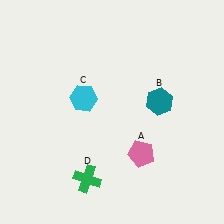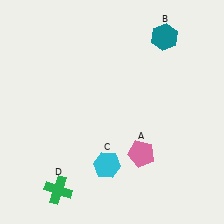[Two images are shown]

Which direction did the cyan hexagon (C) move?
The cyan hexagon (C) moved down.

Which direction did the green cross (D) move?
The green cross (D) moved left.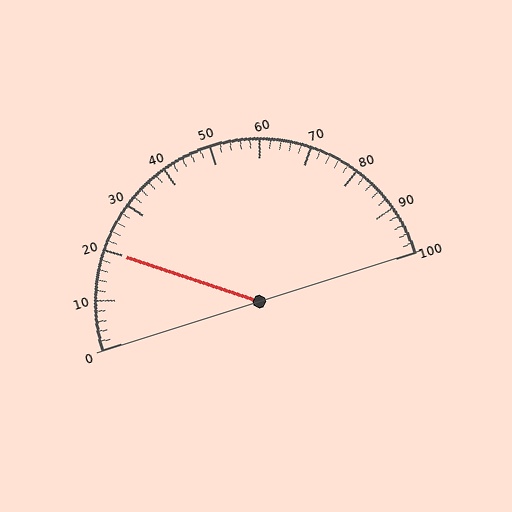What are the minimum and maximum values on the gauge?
The gauge ranges from 0 to 100.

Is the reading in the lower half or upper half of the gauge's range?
The reading is in the lower half of the range (0 to 100).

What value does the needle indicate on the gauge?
The needle indicates approximately 20.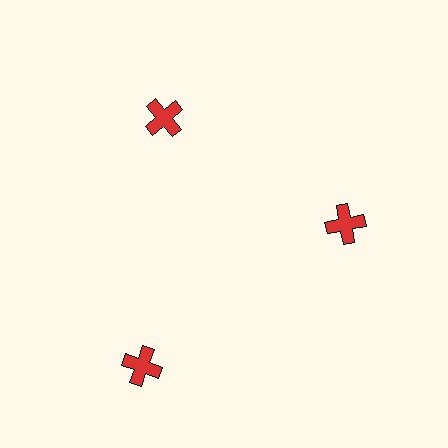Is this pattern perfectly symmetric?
No. The 3 red crosses are arranged in a ring, but one element near the 7 o'clock position is pushed outward from the center, breaking the 3-fold rotational symmetry.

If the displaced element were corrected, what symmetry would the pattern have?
It would have 3-fold rotational symmetry — the pattern would map onto itself every 120 degrees.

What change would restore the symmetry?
The symmetry would be restored by moving it inward, back onto the ring so that all 3 crosses sit at equal angles and equal distance from the center.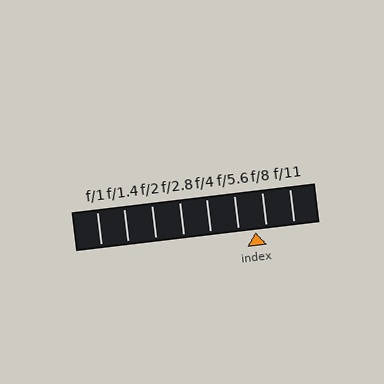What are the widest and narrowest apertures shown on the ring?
The widest aperture shown is f/1 and the narrowest is f/11.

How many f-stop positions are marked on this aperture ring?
There are 8 f-stop positions marked.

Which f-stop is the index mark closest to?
The index mark is closest to f/8.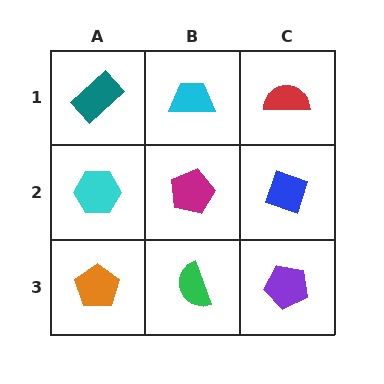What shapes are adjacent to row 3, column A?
A cyan hexagon (row 2, column A), a green semicircle (row 3, column B).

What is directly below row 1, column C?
A blue diamond.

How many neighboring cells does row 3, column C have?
2.